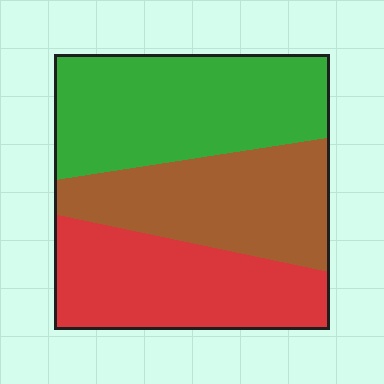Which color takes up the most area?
Green, at roughly 40%.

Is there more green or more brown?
Green.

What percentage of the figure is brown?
Brown covers around 30% of the figure.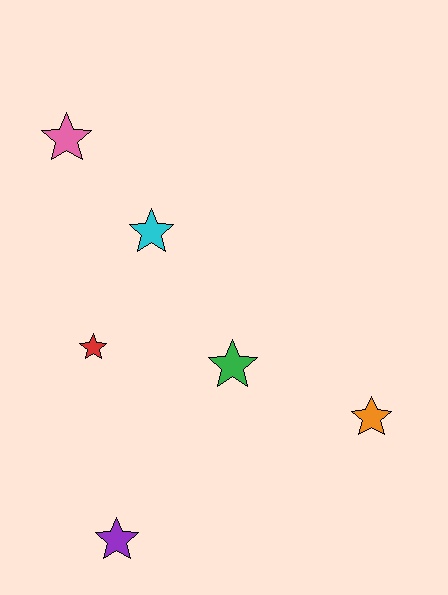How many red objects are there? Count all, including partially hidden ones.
There is 1 red object.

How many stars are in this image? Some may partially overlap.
There are 6 stars.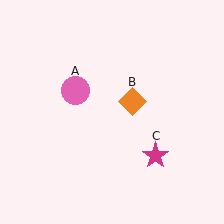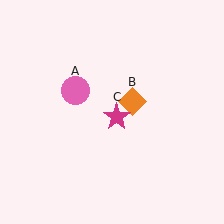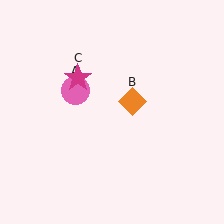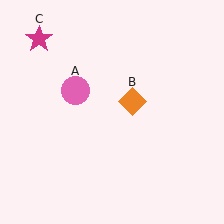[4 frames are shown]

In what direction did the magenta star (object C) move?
The magenta star (object C) moved up and to the left.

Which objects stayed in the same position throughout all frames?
Pink circle (object A) and orange diamond (object B) remained stationary.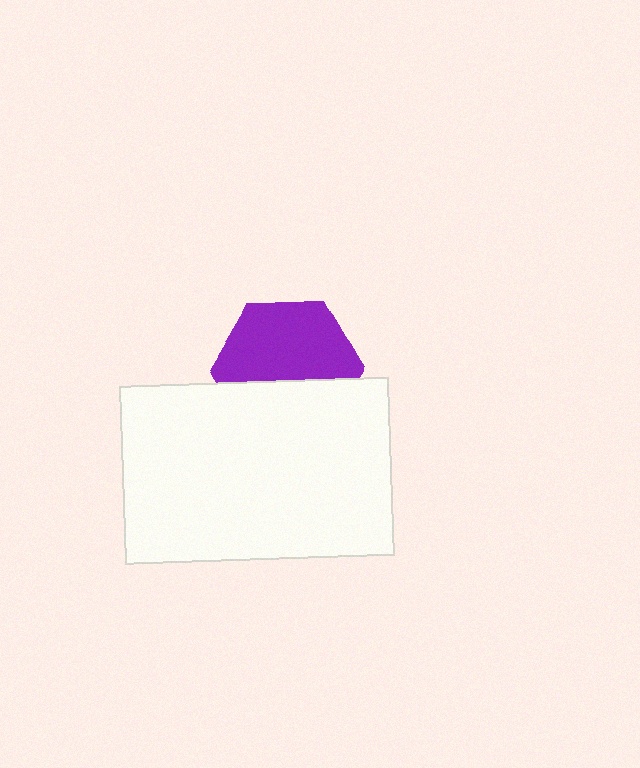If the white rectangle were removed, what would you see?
You would see the complete purple hexagon.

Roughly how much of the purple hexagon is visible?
About half of it is visible (roughly 60%).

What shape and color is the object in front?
The object in front is a white rectangle.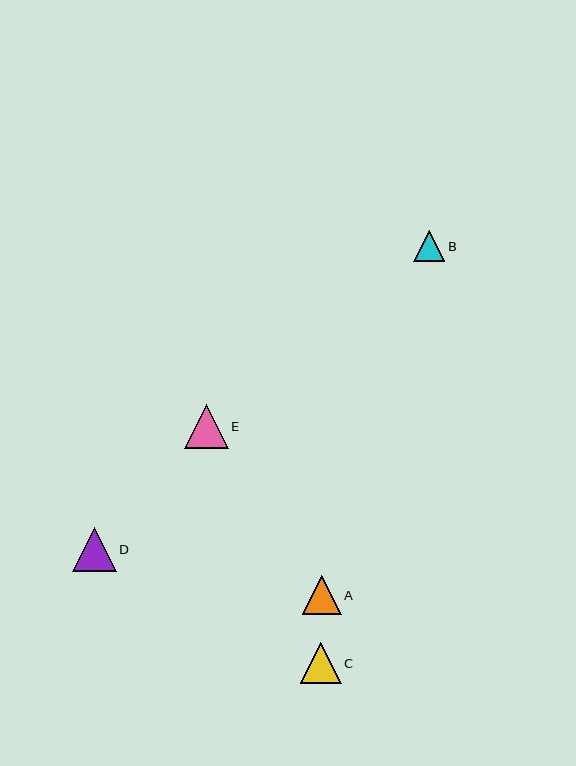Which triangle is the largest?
Triangle D is the largest with a size of approximately 44 pixels.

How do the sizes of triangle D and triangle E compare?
Triangle D and triangle E are approximately the same size.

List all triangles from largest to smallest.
From largest to smallest: D, E, C, A, B.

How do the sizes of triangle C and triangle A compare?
Triangle C and triangle A are approximately the same size.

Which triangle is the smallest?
Triangle B is the smallest with a size of approximately 31 pixels.